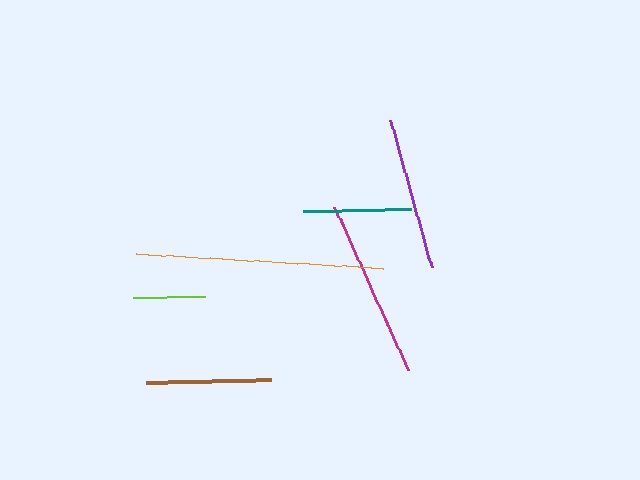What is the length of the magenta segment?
The magenta segment is approximately 180 pixels long.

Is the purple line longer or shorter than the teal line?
The purple line is longer than the teal line.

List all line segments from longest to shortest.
From longest to shortest: orange, magenta, purple, brown, teal, lime.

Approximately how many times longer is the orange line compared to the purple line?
The orange line is approximately 1.6 times the length of the purple line.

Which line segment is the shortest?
The lime line is the shortest at approximately 72 pixels.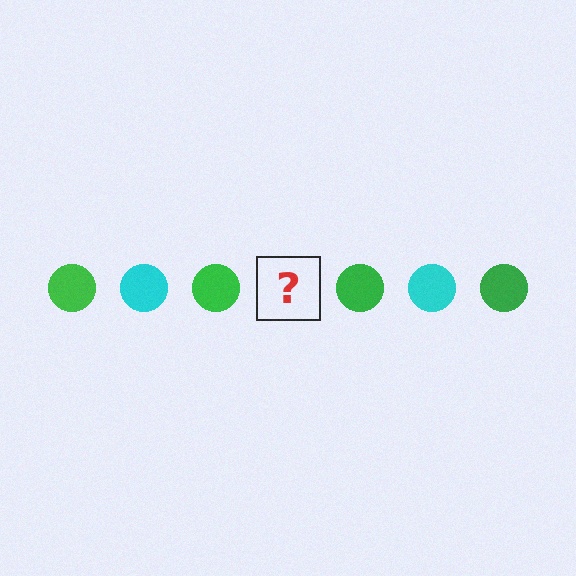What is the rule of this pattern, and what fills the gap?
The rule is that the pattern cycles through green, cyan circles. The gap should be filled with a cyan circle.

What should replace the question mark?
The question mark should be replaced with a cyan circle.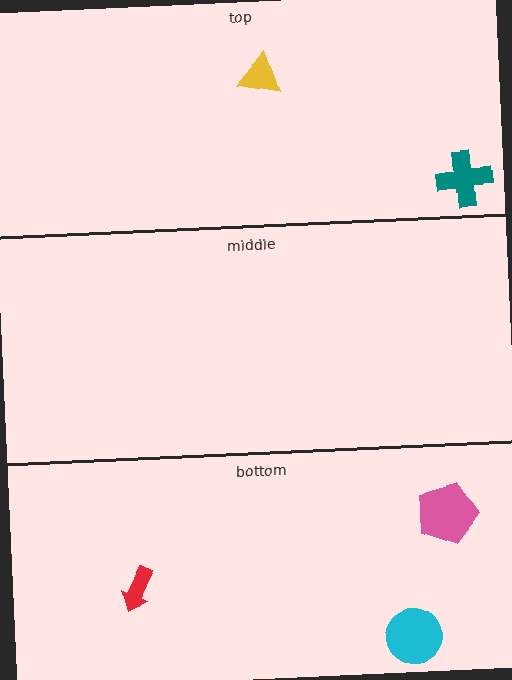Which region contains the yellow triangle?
The top region.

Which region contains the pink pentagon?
The bottom region.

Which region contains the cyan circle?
The bottom region.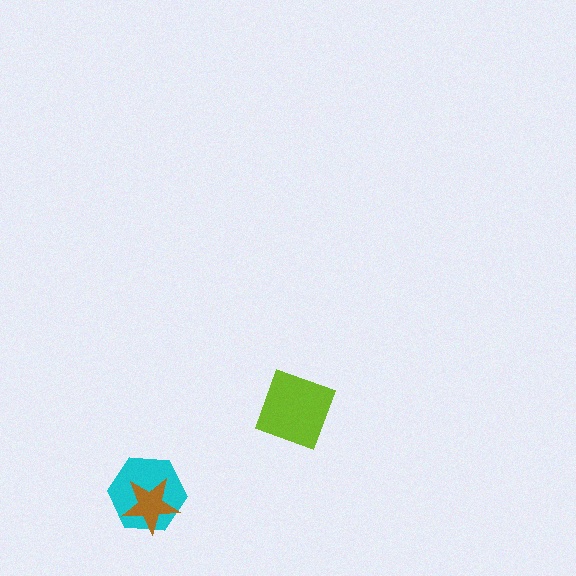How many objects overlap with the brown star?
1 object overlaps with the brown star.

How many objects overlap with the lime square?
0 objects overlap with the lime square.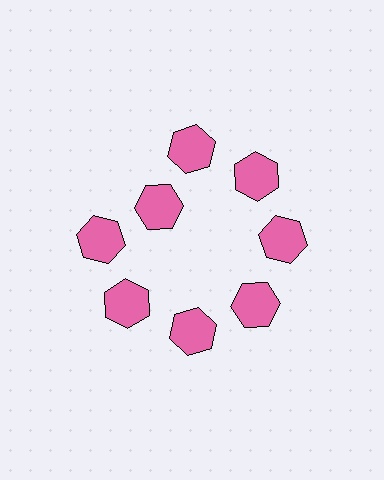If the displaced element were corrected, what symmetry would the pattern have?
It would have 8-fold rotational symmetry — the pattern would map onto itself every 45 degrees.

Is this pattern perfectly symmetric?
No. The 8 pink hexagons are arranged in a ring, but one element near the 10 o'clock position is pulled inward toward the center, breaking the 8-fold rotational symmetry.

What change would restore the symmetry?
The symmetry would be restored by moving it outward, back onto the ring so that all 8 hexagons sit at equal angles and equal distance from the center.